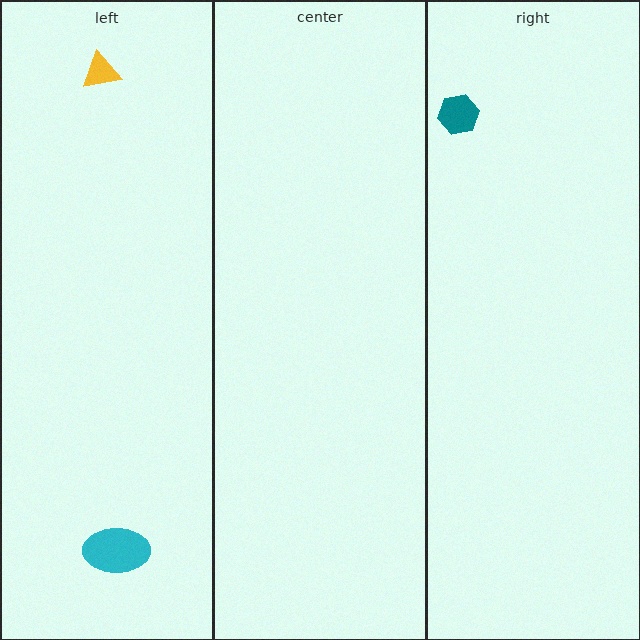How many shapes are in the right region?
1.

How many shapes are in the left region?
2.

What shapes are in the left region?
The cyan ellipse, the yellow triangle.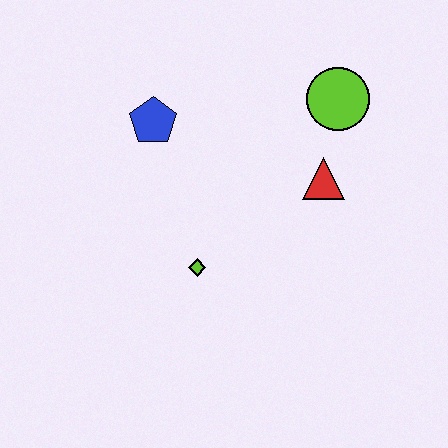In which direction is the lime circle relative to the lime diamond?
The lime circle is above the lime diamond.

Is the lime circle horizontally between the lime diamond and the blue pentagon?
No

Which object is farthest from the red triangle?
The blue pentagon is farthest from the red triangle.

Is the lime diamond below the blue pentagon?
Yes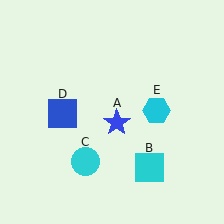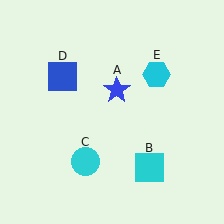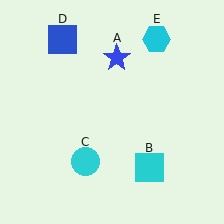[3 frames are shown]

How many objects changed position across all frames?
3 objects changed position: blue star (object A), blue square (object D), cyan hexagon (object E).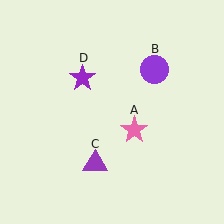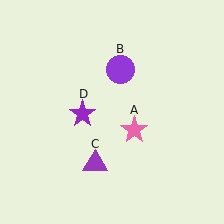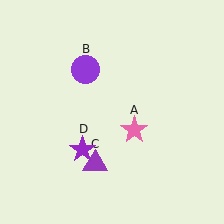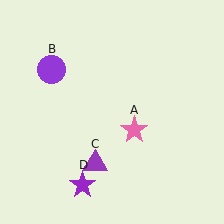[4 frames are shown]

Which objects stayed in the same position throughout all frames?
Pink star (object A) and purple triangle (object C) remained stationary.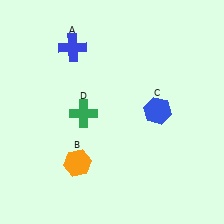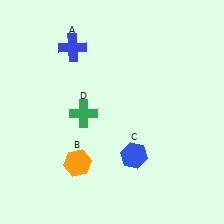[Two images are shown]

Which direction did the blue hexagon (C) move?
The blue hexagon (C) moved down.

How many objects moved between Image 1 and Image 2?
1 object moved between the two images.